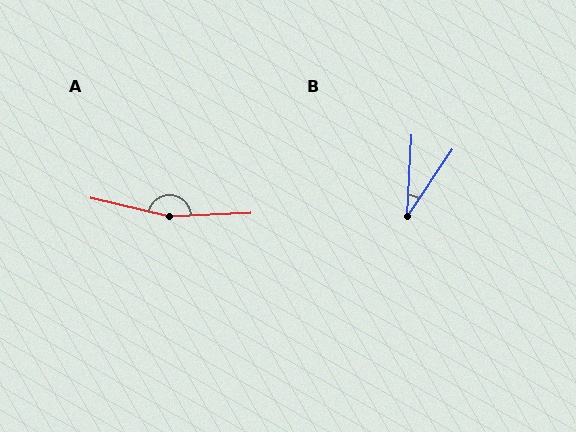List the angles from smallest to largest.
B (31°), A (165°).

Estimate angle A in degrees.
Approximately 165 degrees.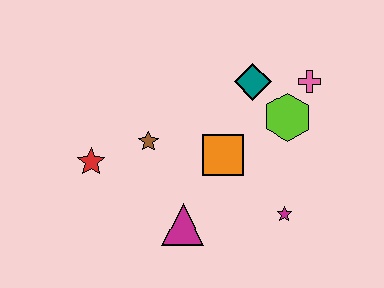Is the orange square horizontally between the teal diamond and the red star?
Yes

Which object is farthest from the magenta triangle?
The pink cross is farthest from the magenta triangle.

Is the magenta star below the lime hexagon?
Yes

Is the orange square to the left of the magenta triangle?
No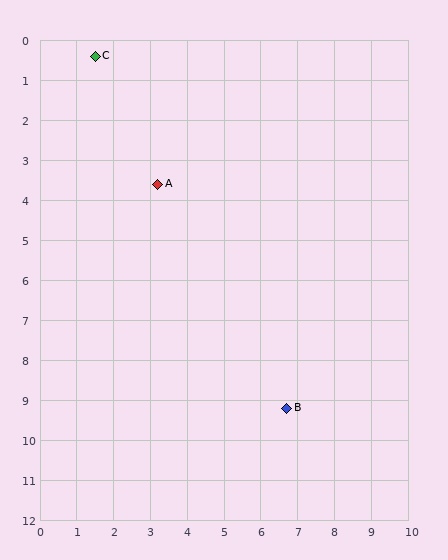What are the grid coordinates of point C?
Point C is at approximately (1.5, 0.4).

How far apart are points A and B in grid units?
Points A and B are about 6.6 grid units apart.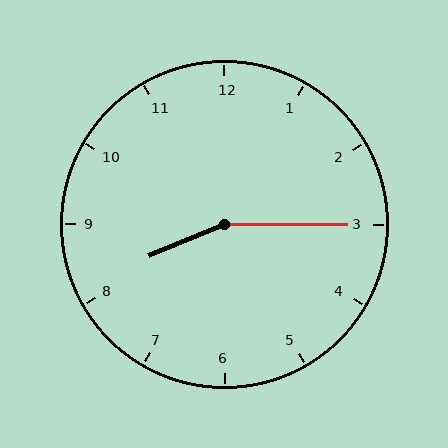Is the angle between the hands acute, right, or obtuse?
It is obtuse.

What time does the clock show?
8:15.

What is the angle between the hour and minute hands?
Approximately 158 degrees.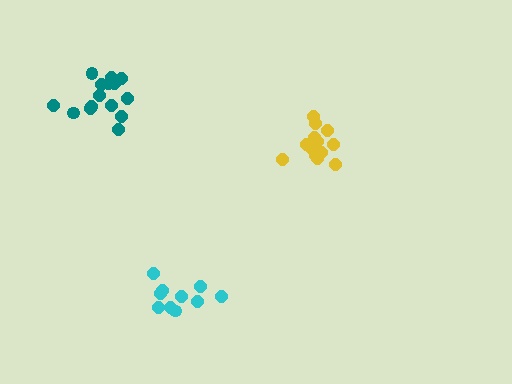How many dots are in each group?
Group 1: 14 dots, Group 2: 15 dots, Group 3: 10 dots (39 total).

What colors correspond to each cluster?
The clusters are colored: yellow, teal, cyan.